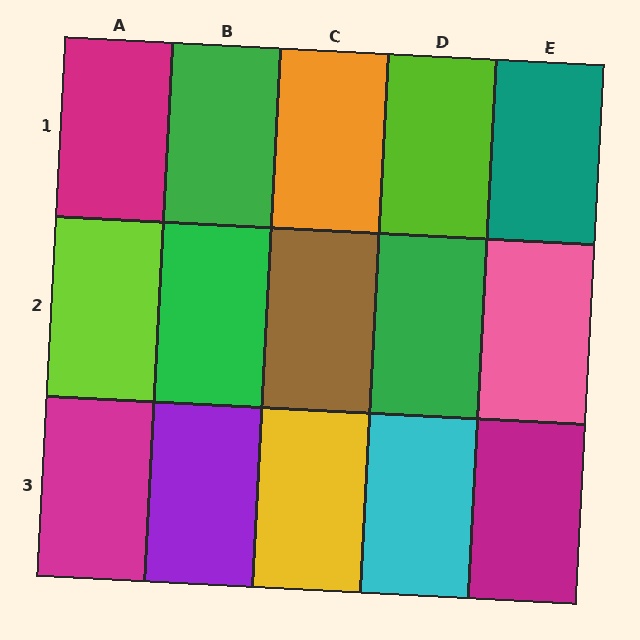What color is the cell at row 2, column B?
Green.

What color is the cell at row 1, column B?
Green.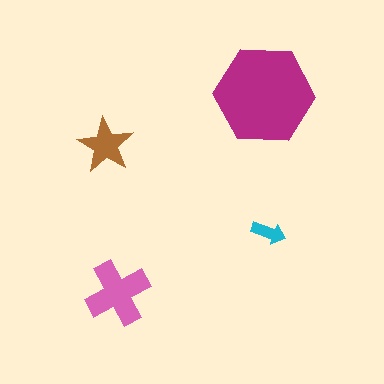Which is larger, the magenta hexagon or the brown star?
The magenta hexagon.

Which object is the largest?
The magenta hexagon.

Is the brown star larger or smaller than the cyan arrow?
Larger.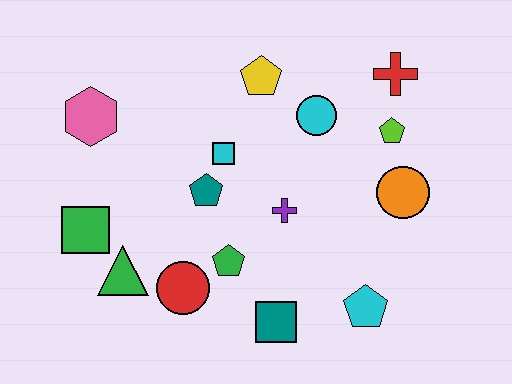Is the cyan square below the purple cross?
No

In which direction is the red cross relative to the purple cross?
The red cross is above the purple cross.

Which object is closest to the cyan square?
The teal pentagon is closest to the cyan square.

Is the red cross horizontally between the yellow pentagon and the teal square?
No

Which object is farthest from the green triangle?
The red cross is farthest from the green triangle.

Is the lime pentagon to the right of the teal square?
Yes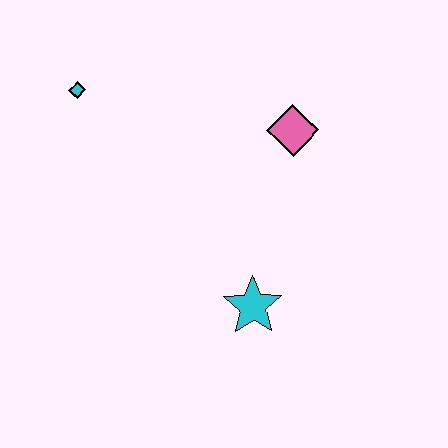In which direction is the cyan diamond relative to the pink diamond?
The cyan diamond is to the left of the pink diamond.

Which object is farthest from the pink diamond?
The cyan diamond is farthest from the pink diamond.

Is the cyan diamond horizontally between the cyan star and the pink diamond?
No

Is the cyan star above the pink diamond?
No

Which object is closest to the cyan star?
The pink diamond is closest to the cyan star.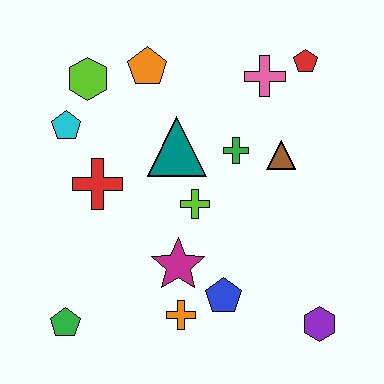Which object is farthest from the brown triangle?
The green pentagon is farthest from the brown triangle.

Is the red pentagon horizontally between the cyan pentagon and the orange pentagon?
No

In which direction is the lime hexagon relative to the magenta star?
The lime hexagon is above the magenta star.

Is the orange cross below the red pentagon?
Yes